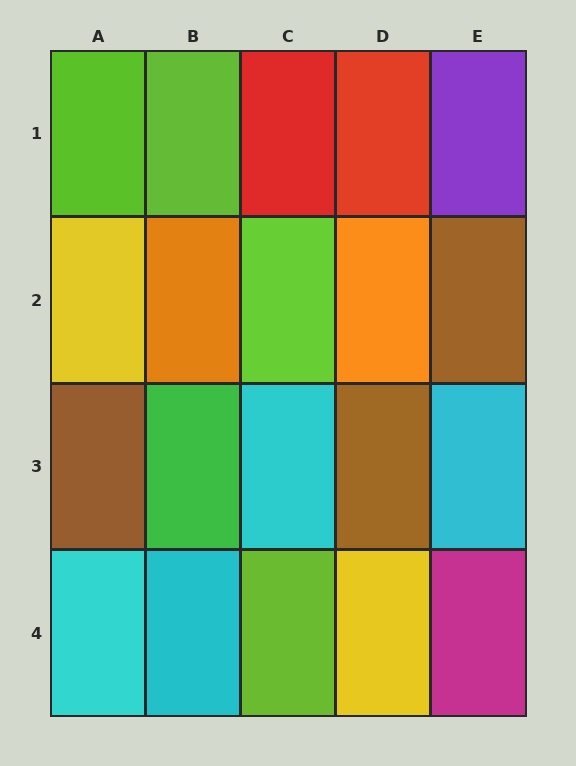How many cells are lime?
4 cells are lime.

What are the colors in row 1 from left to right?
Lime, lime, red, red, purple.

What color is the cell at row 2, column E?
Brown.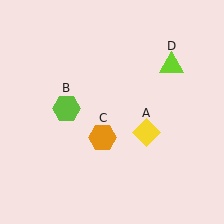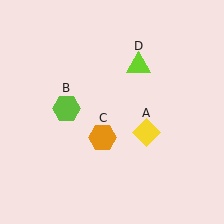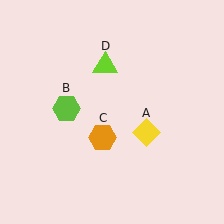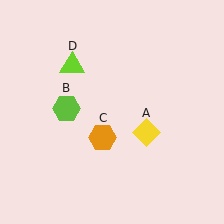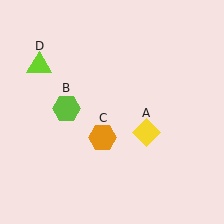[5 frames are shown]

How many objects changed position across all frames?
1 object changed position: lime triangle (object D).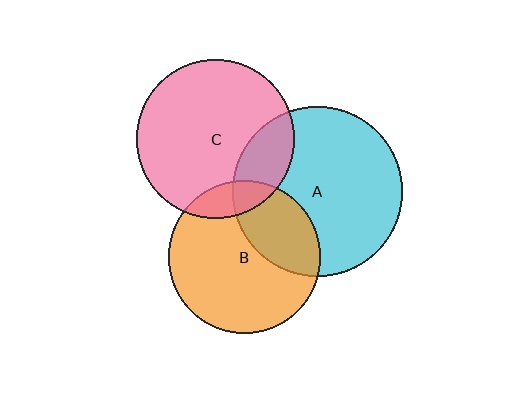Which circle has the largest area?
Circle A (cyan).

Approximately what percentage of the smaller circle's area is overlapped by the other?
Approximately 20%.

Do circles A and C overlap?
Yes.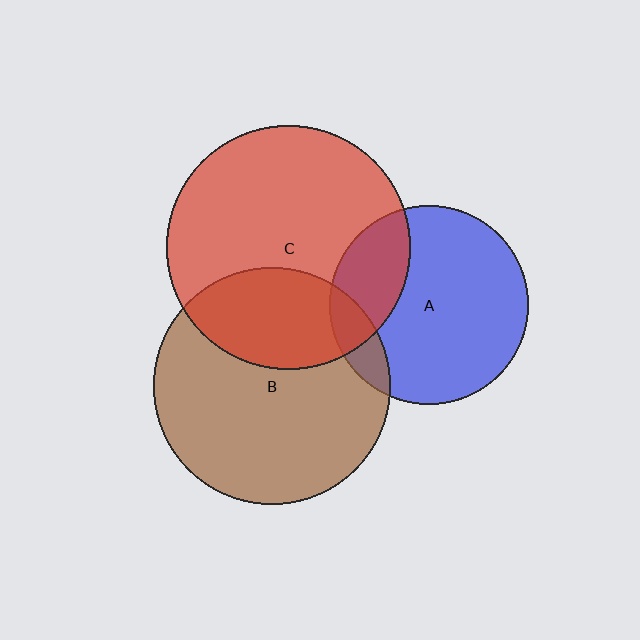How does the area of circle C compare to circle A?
Approximately 1.5 times.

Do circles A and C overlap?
Yes.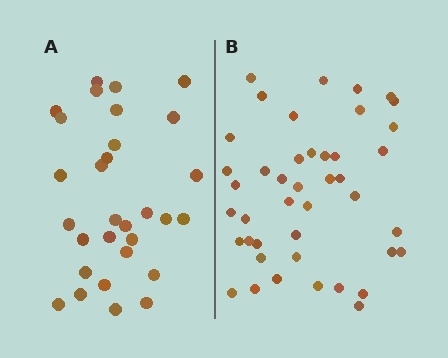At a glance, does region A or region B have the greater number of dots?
Region B (the right region) has more dots.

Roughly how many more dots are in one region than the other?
Region B has approximately 15 more dots than region A.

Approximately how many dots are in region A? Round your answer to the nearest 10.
About 30 dots.